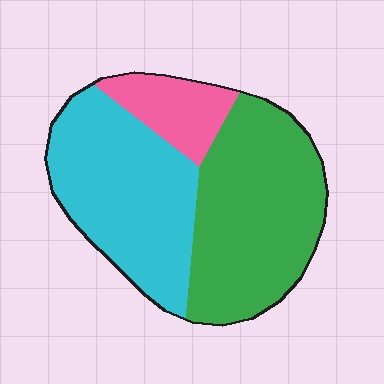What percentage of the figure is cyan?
Cyan takes up about two fifths (2/5) of the figure.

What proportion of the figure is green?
Green covers 45% of the figure.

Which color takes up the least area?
Pink, at roughly 15%.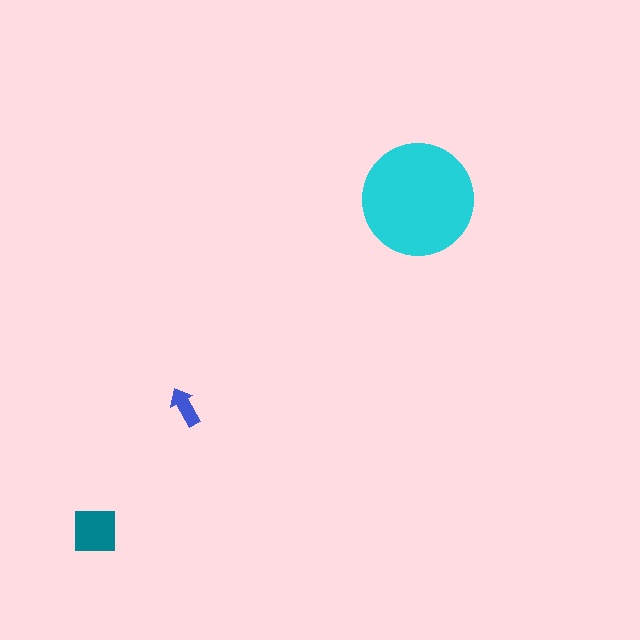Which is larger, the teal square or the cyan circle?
The cyan circle.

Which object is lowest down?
The teal square is bottommost.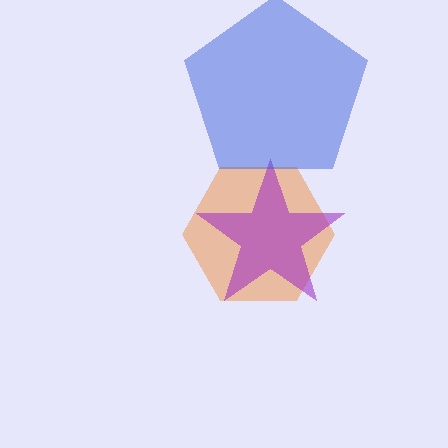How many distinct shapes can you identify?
There are 3 distinct shapes: an orange hexagon, a purple star, a blue pentagon.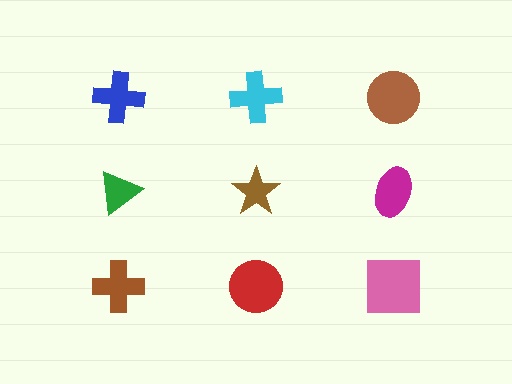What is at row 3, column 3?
A pink square.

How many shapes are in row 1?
3 shapes.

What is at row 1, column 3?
A brown circle.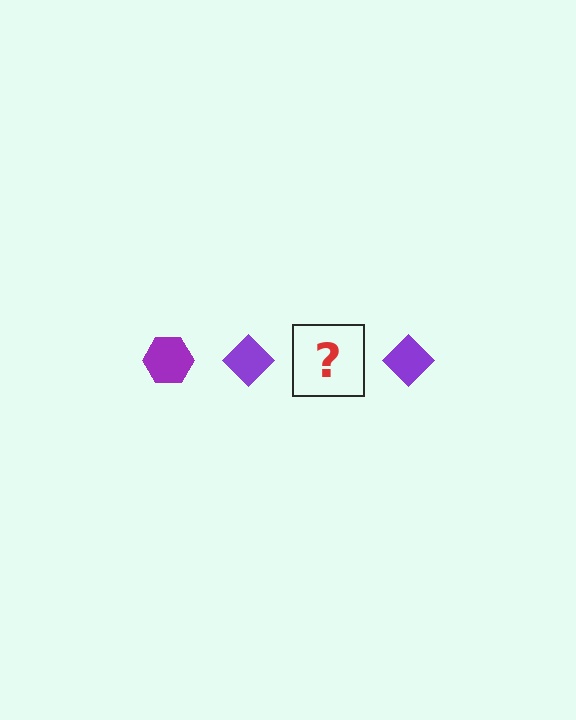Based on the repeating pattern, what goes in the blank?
The blank should be a purple hexagon.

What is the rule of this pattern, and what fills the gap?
The rule is that the pattern cycles through hexagon, diamond shapes in purple. The gap should be filled with a purple hexagon.